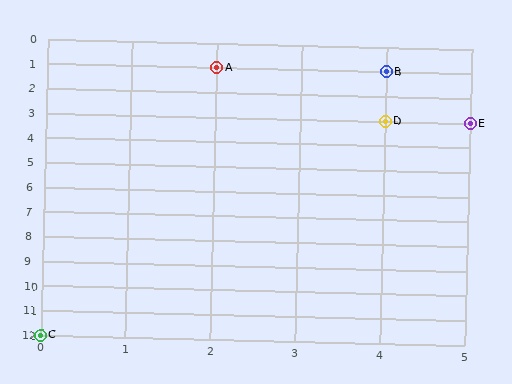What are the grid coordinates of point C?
Point C is at grid coordinates (0, 12).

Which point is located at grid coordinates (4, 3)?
Point D is at (4, 3).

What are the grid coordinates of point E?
Point E is at grid coordinates (5, 3).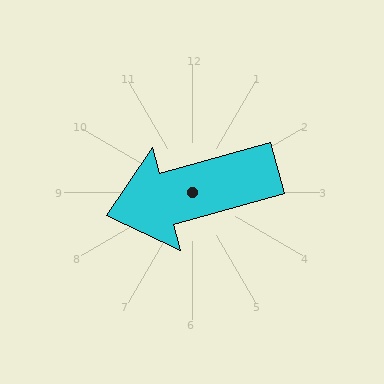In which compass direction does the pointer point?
West.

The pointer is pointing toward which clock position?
Roughly 8 o'clock.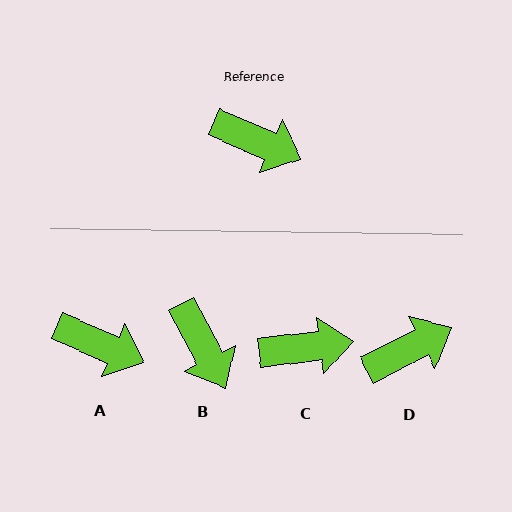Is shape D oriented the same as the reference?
No, it is off by about 50 degrees.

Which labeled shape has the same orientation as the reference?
A.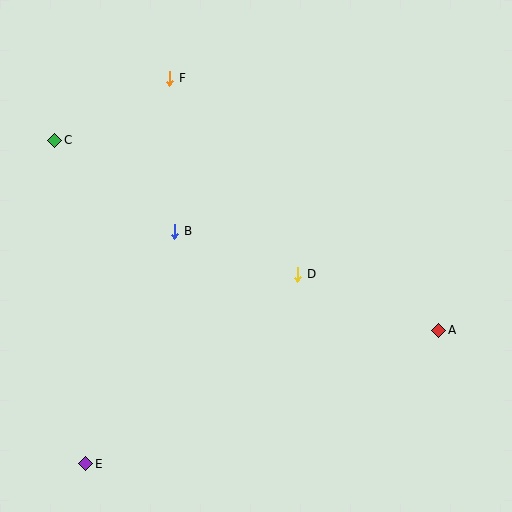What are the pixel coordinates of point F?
Point F is at (170, 78).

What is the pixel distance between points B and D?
The distance between B and D is 130 pixels.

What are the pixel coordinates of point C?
Point C is at (55, 140).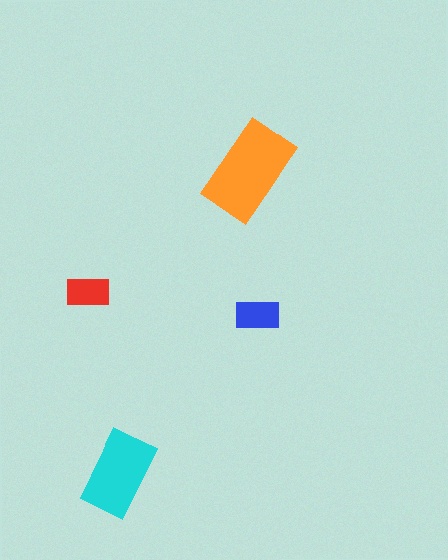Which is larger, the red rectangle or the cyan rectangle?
The cyan one.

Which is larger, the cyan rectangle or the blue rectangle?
The cyan one.